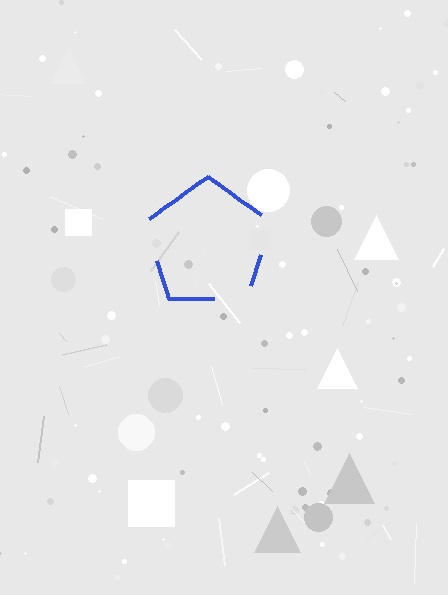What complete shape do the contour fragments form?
The contour fragments form a pentagon.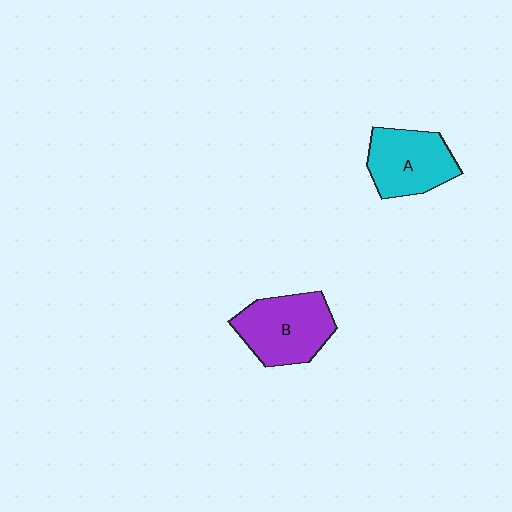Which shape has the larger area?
Shape B (purple).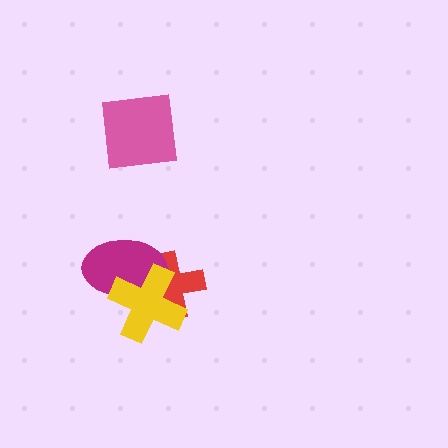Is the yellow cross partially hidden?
No, no other shape covers it.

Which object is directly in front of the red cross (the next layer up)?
The magenta ellipse is directly in front of the red cross.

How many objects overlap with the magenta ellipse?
2 objects overlap with the magenta ellipse.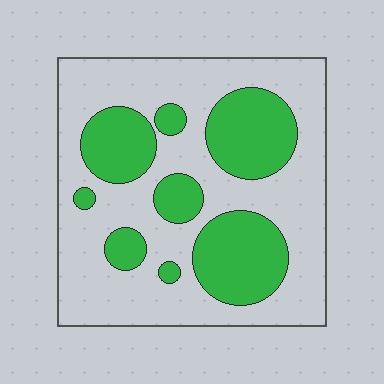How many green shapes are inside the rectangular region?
8.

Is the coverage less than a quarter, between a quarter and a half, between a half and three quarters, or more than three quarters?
Between a quarter and a half.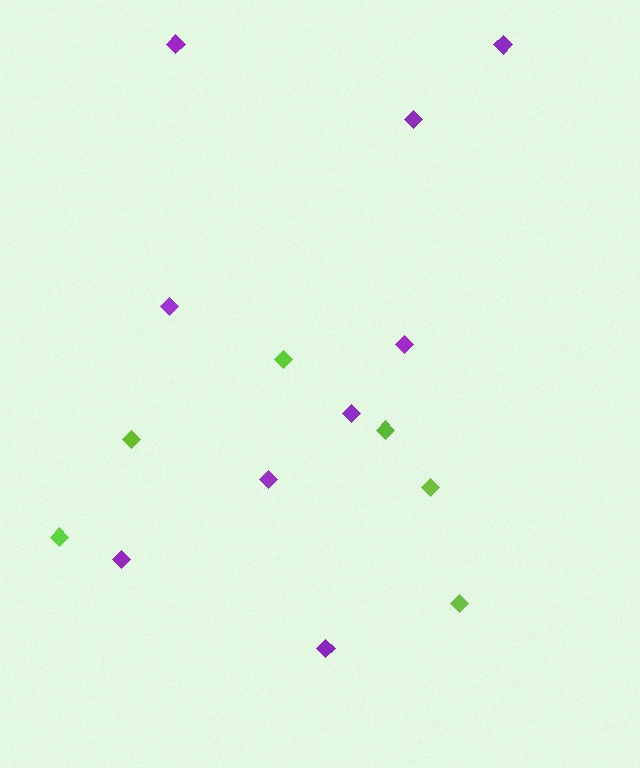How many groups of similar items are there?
There are 2 groups: one group of purple diamonds (9) and one group of lime diamonds (6).